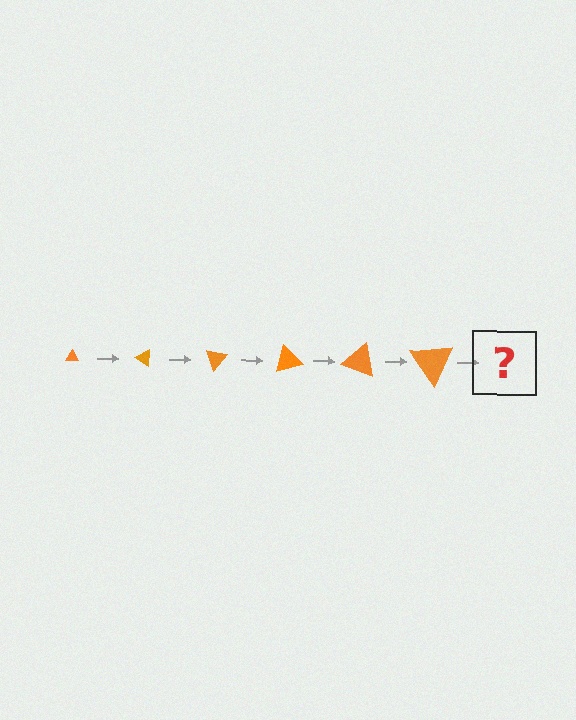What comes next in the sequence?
The next element should be a triangle, larger than the previous one and rotated 210 degrees from the start.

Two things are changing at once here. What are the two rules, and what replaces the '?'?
The two rules are that the triangle grows larger each step and it rotates 35 degrees each step. The '?' should be a triangle, larger than the previous one and rotated 210 degrees from the start.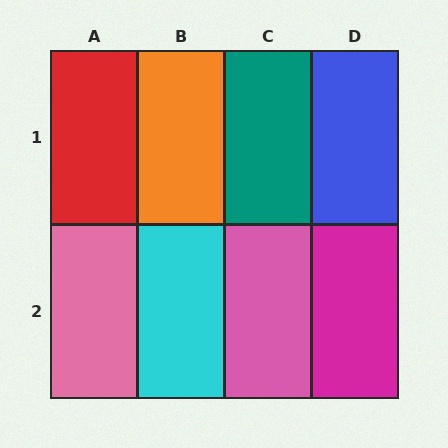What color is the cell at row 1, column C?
Teal.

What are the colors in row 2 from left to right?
Pink, cyan, pink, magenta.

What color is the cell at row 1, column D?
Blue.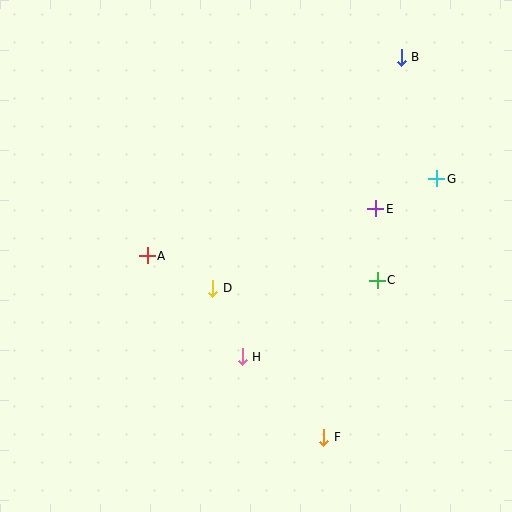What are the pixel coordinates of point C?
Point C is at (377, 280).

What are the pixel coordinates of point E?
Point E is at (376, 209).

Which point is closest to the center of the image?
Point D at (213, 288) is closest to the center.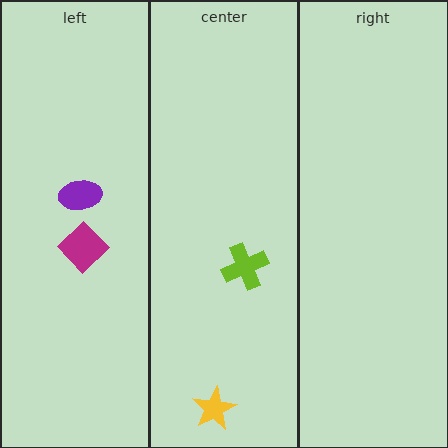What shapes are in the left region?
The purple ellipse, the magenta diamond.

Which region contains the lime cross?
The center region.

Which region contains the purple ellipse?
The left region.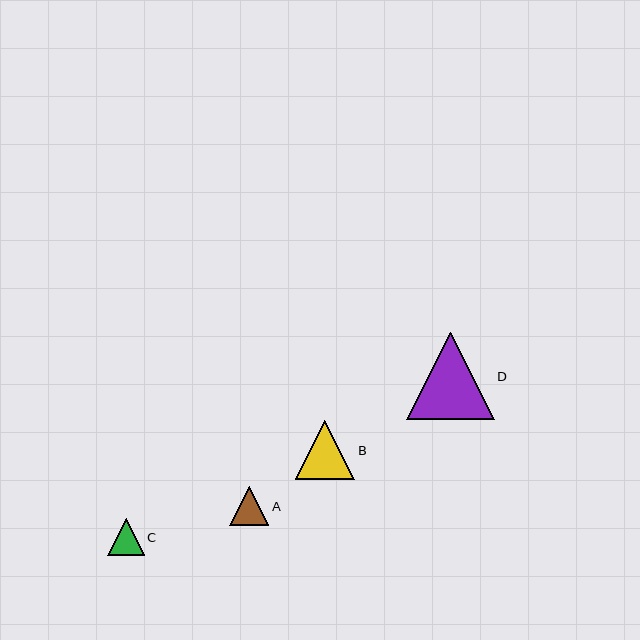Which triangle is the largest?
Triangle D is the largest with a size of approximately 87 pixels.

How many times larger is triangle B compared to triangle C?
Triangle B is approximately 1.7 times the size of triangle C.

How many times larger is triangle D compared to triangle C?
Triangle D is approximately 2.4 times the size of triangle C.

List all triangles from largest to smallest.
From largest to smallest: D, B, A, C.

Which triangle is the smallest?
Triangle C is the smallest with a size of approximately 36 pixels.